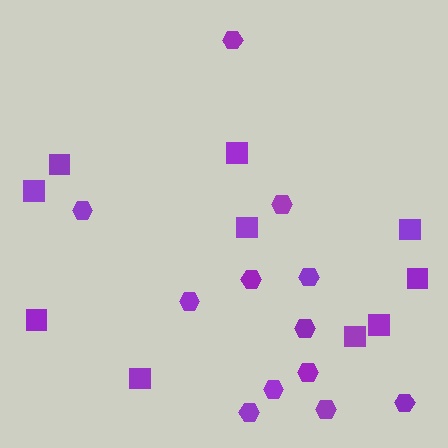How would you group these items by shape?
There are 2 groups: one group of hexagons (12) and one group of squares (10).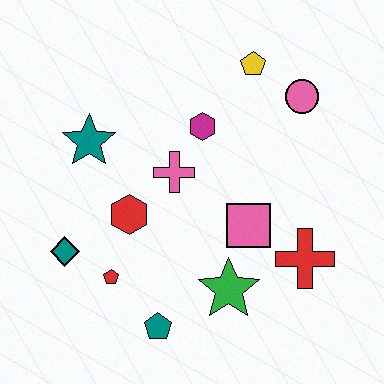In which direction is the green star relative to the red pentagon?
The green star is to the right of the red pentagon.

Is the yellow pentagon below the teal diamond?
No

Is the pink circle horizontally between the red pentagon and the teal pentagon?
No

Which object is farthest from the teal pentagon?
The yellow pentagon is farthest from the teal pentagon.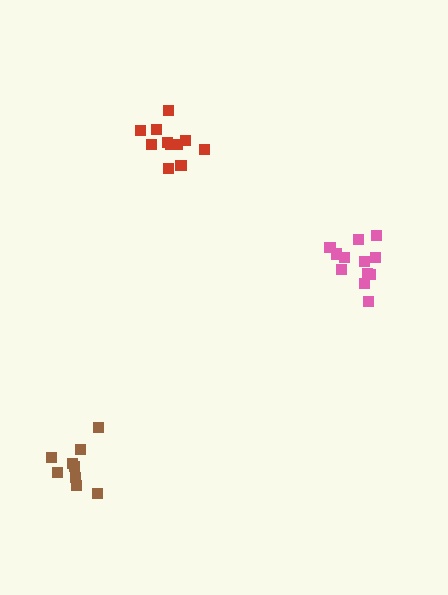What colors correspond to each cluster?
The clusters are colored: red, brown, pink.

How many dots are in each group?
Group 1: 11 dots, Group 2: 9 dots, Group 3: 12 dots (32 total).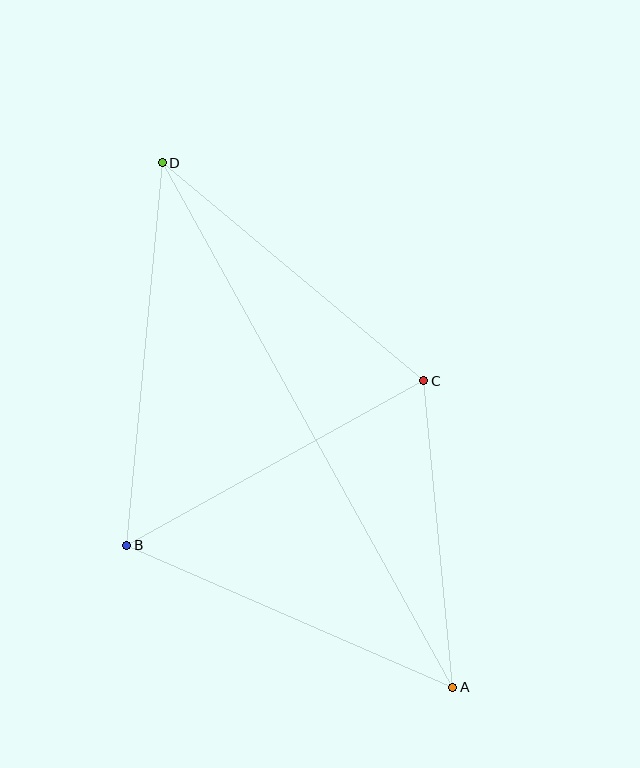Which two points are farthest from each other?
Points A and D are farthest from each other.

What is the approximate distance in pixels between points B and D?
The distance between B and D is approximately 384 pixels.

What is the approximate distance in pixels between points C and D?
The distance between C and D is approximately 340 pixels.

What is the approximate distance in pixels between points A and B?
The distance between A and B is approximately 356 pixels.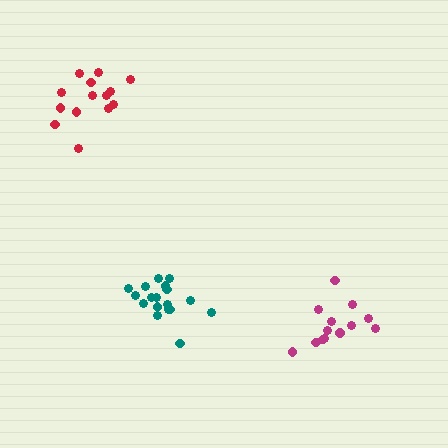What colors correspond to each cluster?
The clusters are colored: teal, red, magenta.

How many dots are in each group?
Group 1: 18 dots, Group 2: 14 dots, Group 3: 13 dots (45 total).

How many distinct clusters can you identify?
There are 3 distinct clusters.